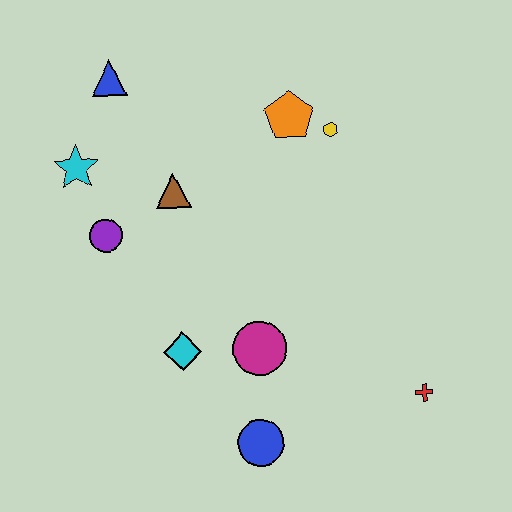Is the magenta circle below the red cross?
No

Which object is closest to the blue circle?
The magenta circle is closest to the blue circle.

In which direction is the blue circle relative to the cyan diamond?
The blue circle is below the cyan diamond.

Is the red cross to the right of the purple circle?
Yes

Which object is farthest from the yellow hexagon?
The blue circle is farthest from the yellow hexagon.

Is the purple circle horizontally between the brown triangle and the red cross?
No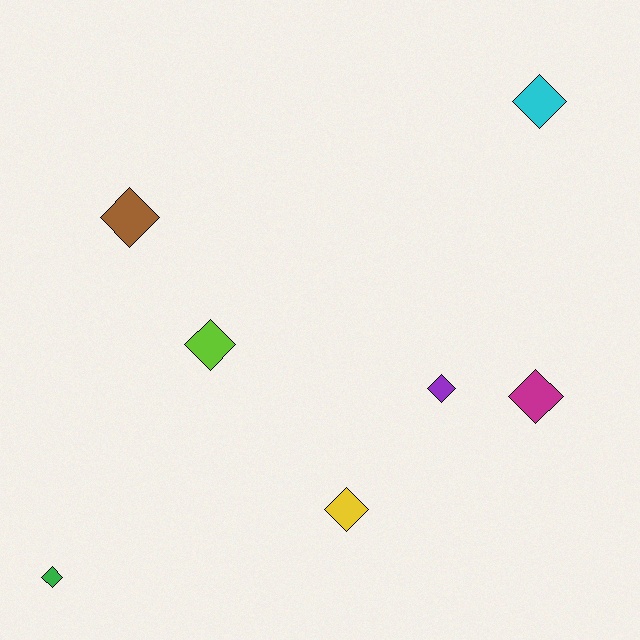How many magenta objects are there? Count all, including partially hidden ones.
There is 1 magenta object.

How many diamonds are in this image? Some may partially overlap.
There are 7 diamonds.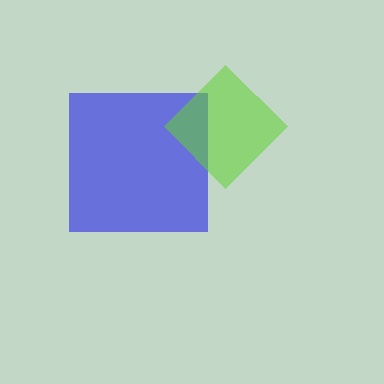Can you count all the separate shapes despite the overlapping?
Yes, there are 2 separate shapes.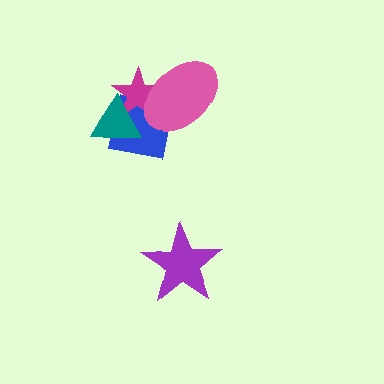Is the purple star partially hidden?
No, no other shape covers it.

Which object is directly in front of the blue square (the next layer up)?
The magenta star is directly in front of the blue square.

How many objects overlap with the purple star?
0 objects overlap with the purple star.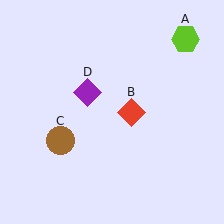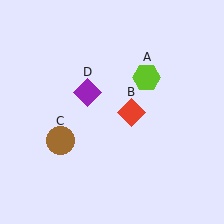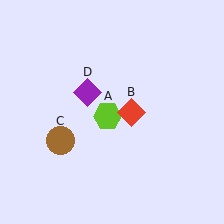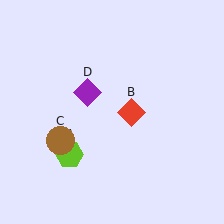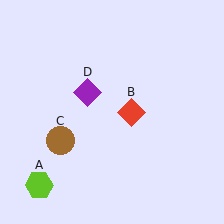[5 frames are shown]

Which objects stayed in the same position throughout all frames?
Red diamond (object B) and brown circle (object C) and purple diamond (object D) remained stationary.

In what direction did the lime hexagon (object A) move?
The lime hexagon (object A) moved down and to the left.